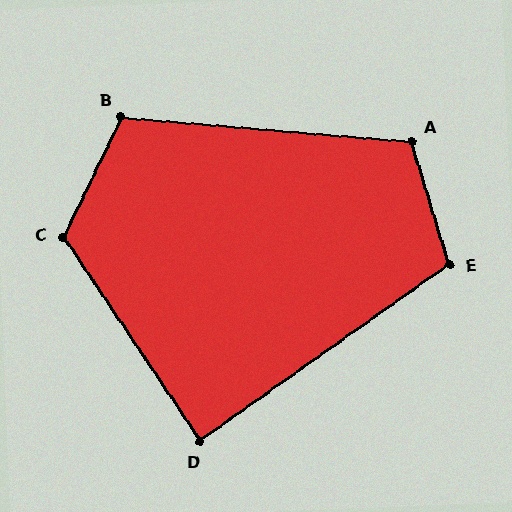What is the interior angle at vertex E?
Approximately 108 degrees (obtuse).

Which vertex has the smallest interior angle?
D, at approximately 89 degrees.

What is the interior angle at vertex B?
Approximately 111 degrees (obtuse).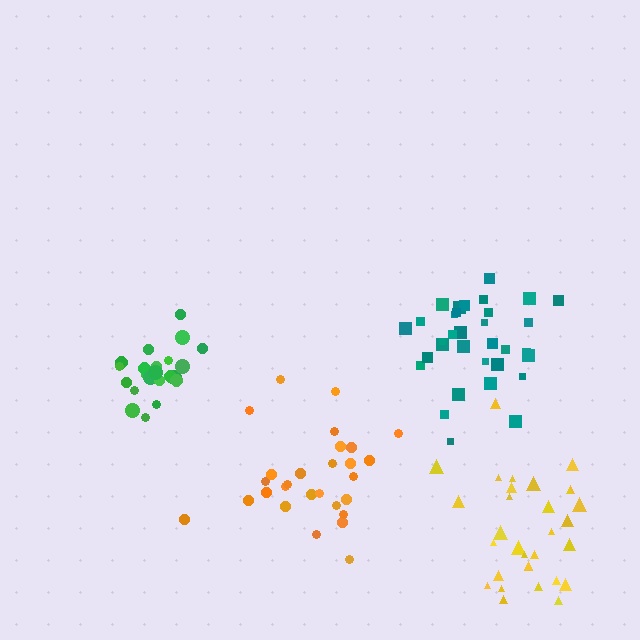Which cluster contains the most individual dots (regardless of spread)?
Teal (33).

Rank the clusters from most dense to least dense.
green, yellow, teal, orange.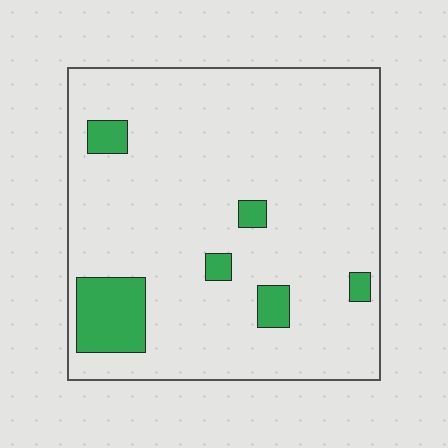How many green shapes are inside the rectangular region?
6.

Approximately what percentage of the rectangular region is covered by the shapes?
Approximately 10%.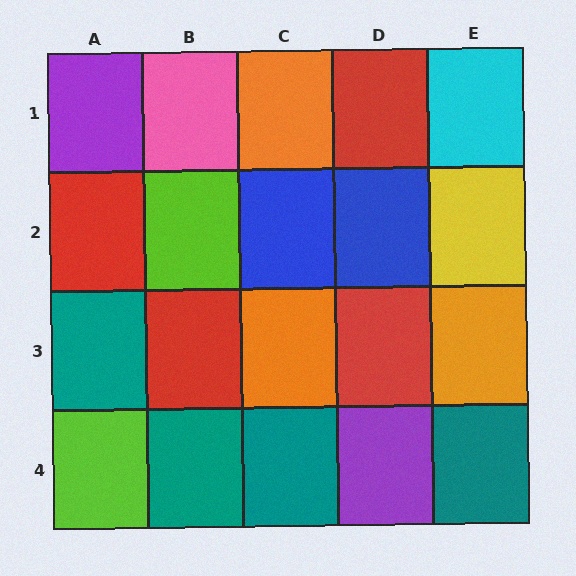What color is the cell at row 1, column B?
Pink.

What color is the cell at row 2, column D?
Blue.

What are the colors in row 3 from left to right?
Teal, red, orange, red, orange.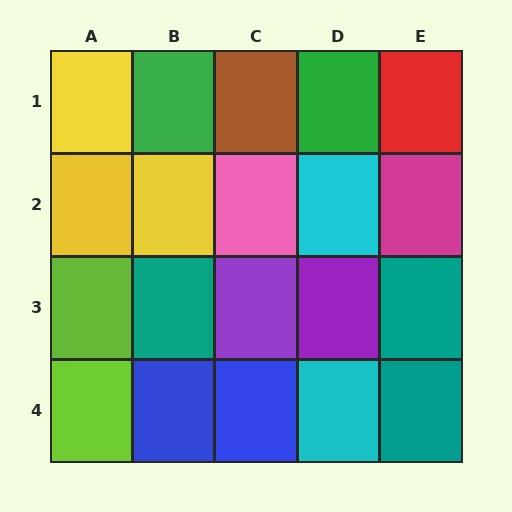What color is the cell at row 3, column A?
Lime.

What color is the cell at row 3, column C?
Purple.